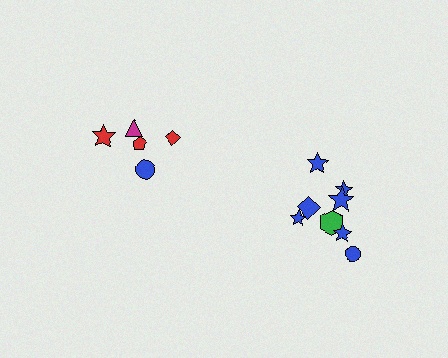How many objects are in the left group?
There are 5 objects.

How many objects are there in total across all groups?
There are 13 objects.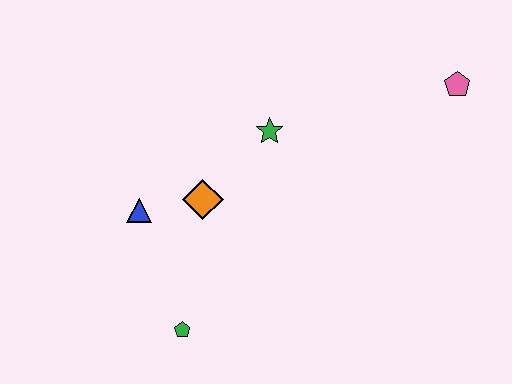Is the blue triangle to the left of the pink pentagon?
Yes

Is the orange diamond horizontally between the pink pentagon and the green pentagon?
Yes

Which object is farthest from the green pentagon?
The pink pentagon is farthest from the green pentagon.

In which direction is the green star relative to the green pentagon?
The green star is above the green pentagon.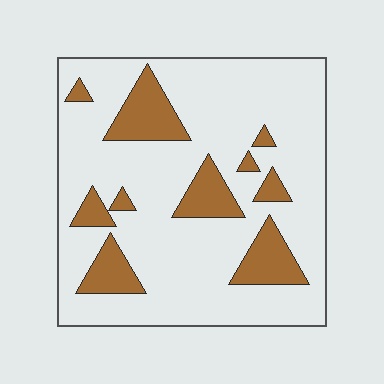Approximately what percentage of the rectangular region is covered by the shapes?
Approximately 20%.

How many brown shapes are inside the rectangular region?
10.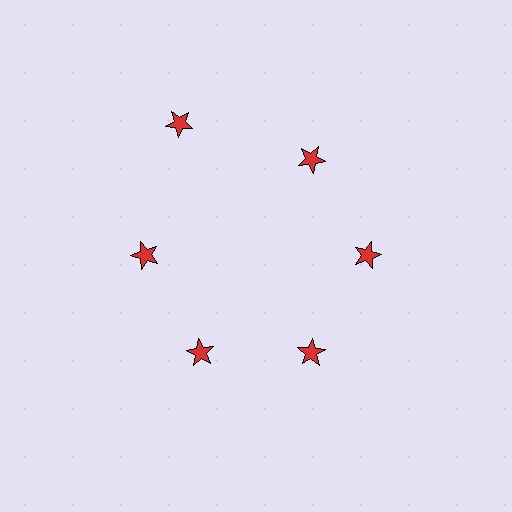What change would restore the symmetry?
The symmetry would be restored by moving it inward, back onto the ring so that all 6 stars sit at equal angles and equal distance from the center.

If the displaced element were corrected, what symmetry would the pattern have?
It would have 6-fold rotational symmetry — the pattern would map onto itself every 60 degrees.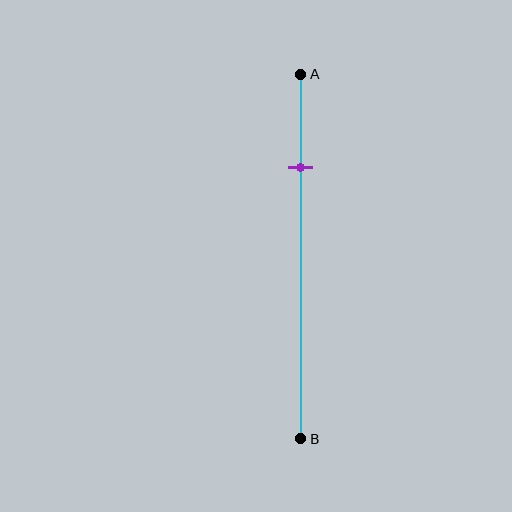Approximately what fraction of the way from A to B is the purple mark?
The purple mark is approximately 25% of the way from A to B.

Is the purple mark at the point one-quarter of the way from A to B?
Yes, the mark is approximately at the one-quarter point.